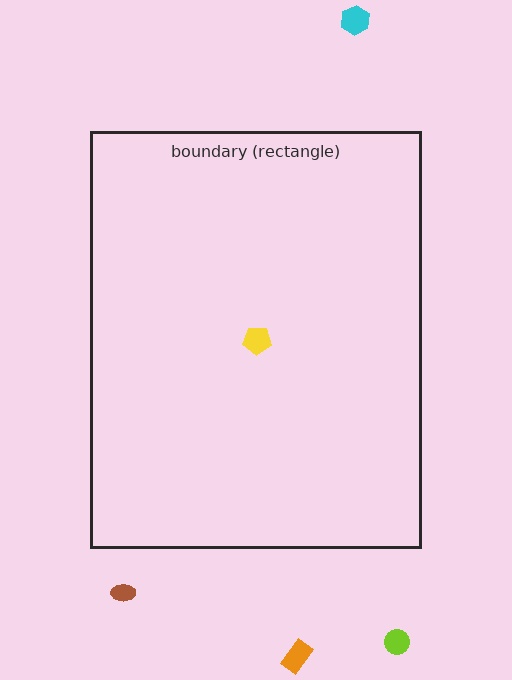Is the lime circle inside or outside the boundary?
Outside.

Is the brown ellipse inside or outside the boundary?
Outside.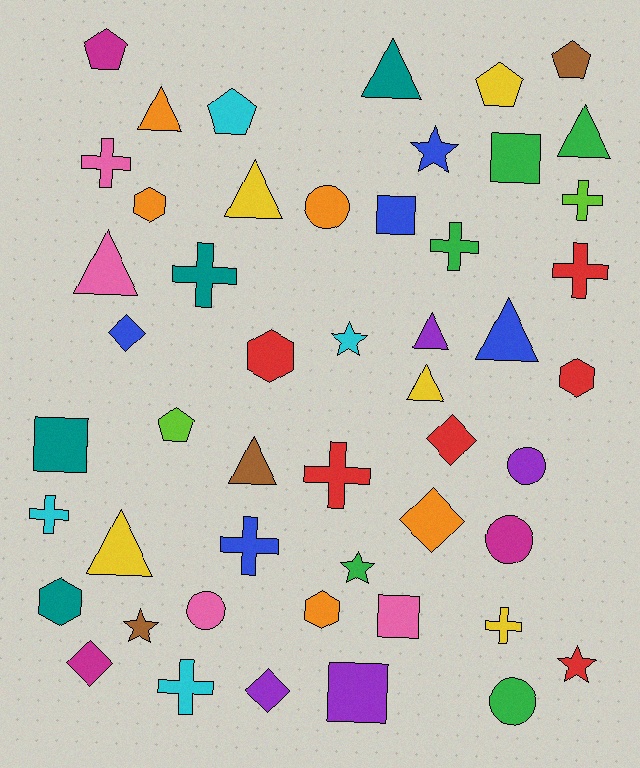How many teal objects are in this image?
There are 4 teal objects.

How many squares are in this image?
There are 5 squares.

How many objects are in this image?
There are 50 objects.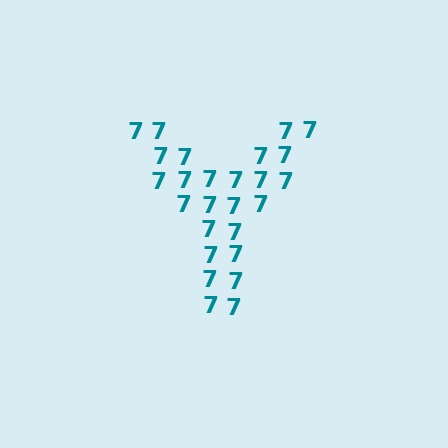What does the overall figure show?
The overall figure shows the letter Y.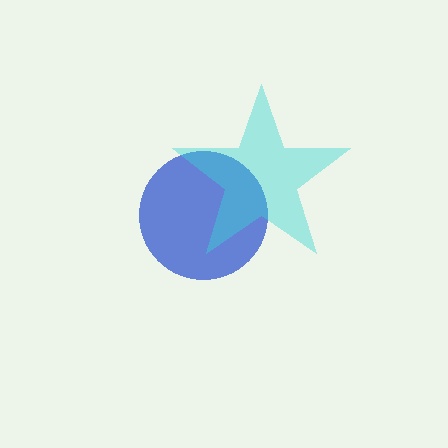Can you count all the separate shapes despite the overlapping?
Yes, there are 2 separate shapes.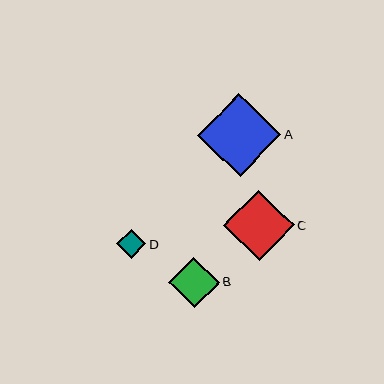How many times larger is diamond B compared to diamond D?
Diamond B is approximately 1.7 times the size of diamond D.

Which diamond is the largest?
Diamond A is the largest with a size of approximately 83 pixels.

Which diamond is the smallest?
Diamond D is the smallest with a size of approximately 29 pixels.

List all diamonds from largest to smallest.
From largest to smallest: A, C, B, D.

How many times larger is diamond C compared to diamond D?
Diamond C is approximately 2.4 times the size of diamond D.